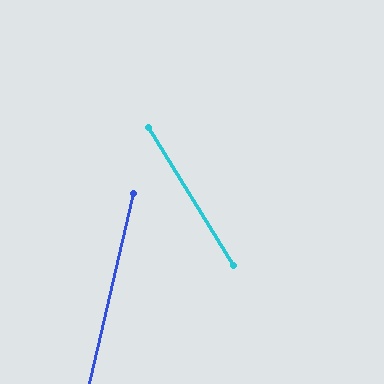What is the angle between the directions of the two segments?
Approximately 45 degrees.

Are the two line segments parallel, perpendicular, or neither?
Neither parallel nor perpendicular — they differ by about 45°.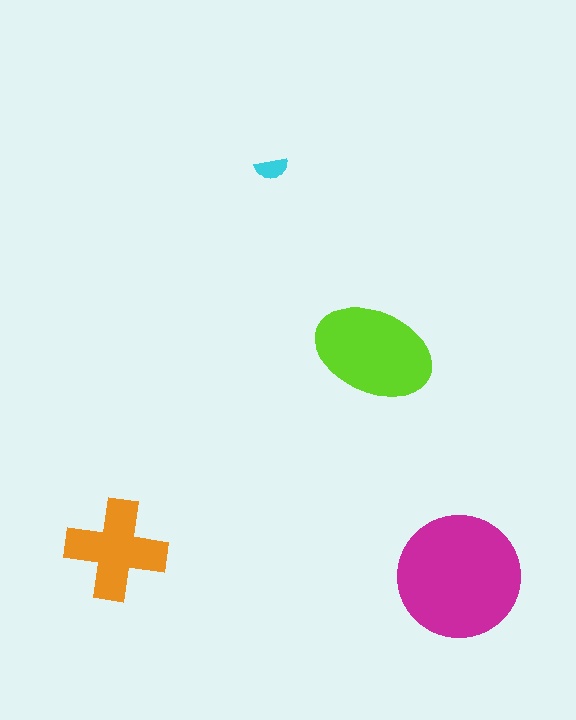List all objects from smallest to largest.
The cyan semicircle, the orange cross, the lime ellipse, the magenta circle.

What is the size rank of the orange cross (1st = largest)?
3rd.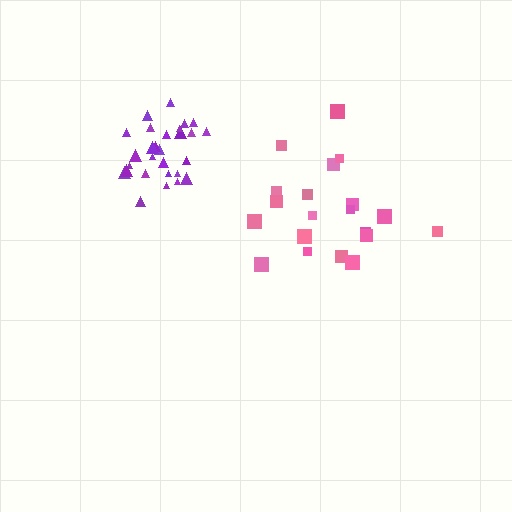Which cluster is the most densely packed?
Purple.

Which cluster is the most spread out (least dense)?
Pink.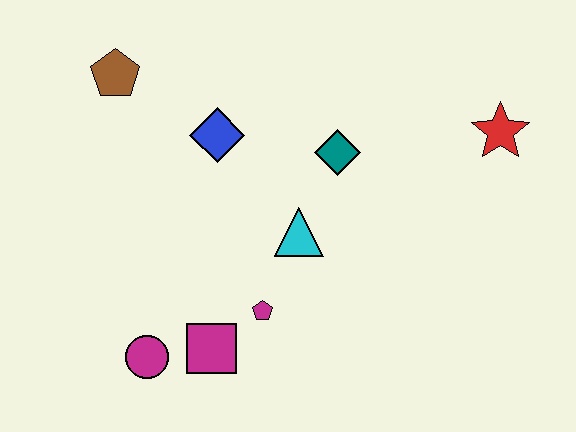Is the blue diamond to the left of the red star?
Yes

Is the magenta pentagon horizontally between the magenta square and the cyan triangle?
Yes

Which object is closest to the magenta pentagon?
The magenta square is closest to the magenta pentagon.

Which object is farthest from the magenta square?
The red star is farthest from the magenta square.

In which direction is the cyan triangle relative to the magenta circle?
The cyan triangle is to the right of the magenta circle.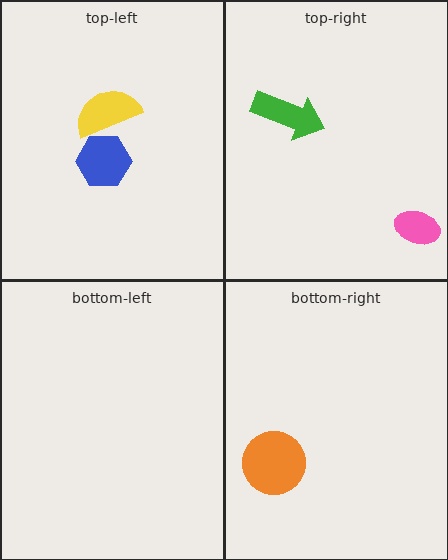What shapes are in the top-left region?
The blue hexagon, the yellow semicircle.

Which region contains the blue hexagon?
The top-left region.